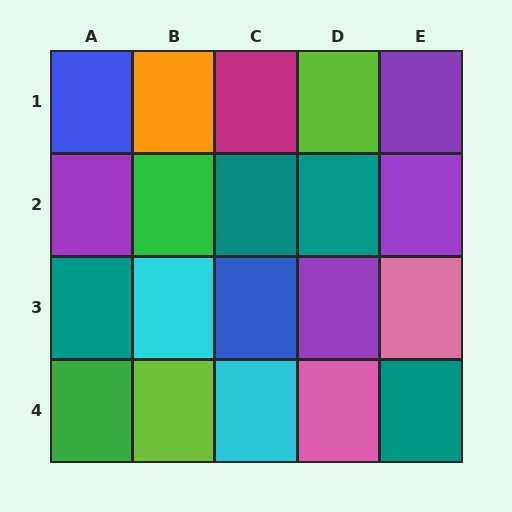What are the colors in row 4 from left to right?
Green, lime, cyan, pink, teal.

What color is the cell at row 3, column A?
Teal.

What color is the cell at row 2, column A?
Purple.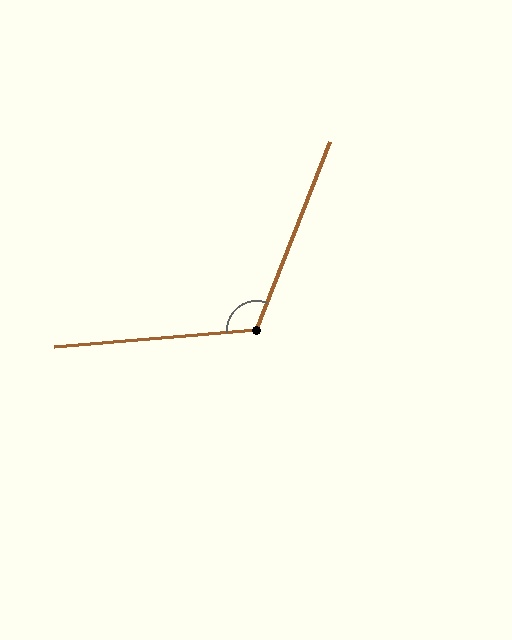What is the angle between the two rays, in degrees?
Approximately 116 degrees.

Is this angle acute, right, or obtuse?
It is obtuse.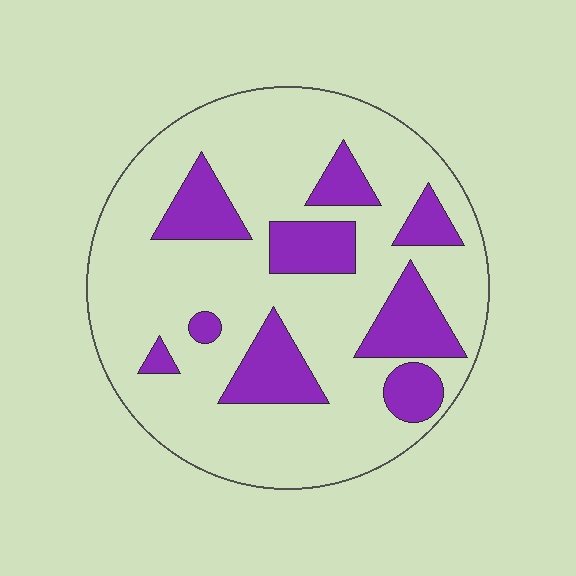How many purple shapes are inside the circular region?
9.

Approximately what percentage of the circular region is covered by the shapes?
Approximately 25%.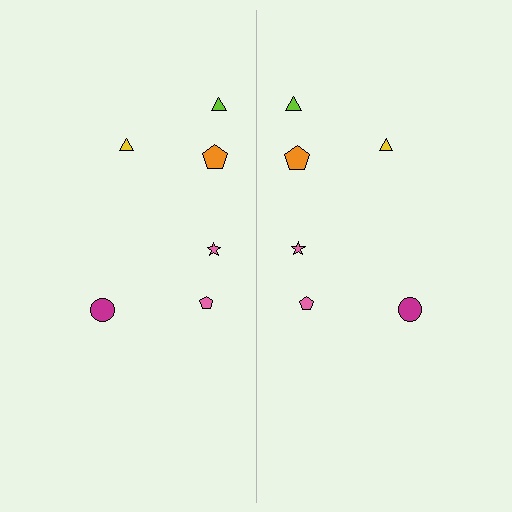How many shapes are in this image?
There are 12 shapes in this image.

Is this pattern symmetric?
Yes, this pattern has bilateral (reflection) symmetry.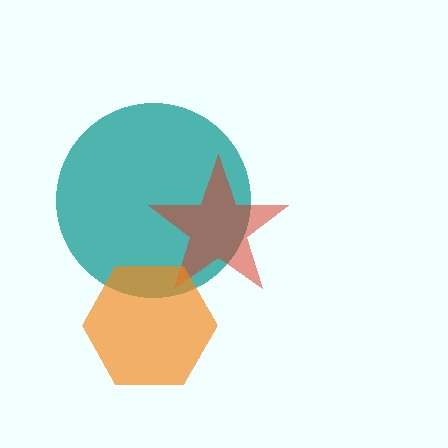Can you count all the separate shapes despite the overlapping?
Yes, there are 3 separate shapes.